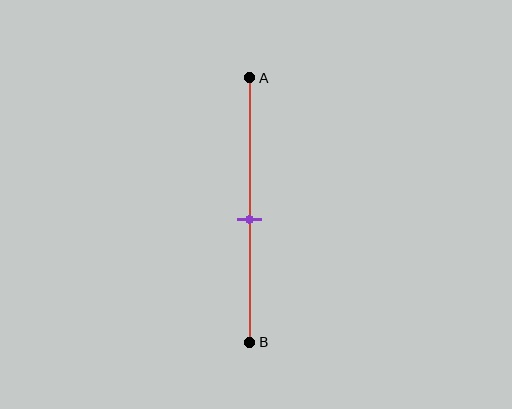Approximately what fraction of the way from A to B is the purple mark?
The purple mark is approximately 55% of the way from A to B.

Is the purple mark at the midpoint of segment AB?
No, the mark is at about 55% from A, not at the 50% midpoint.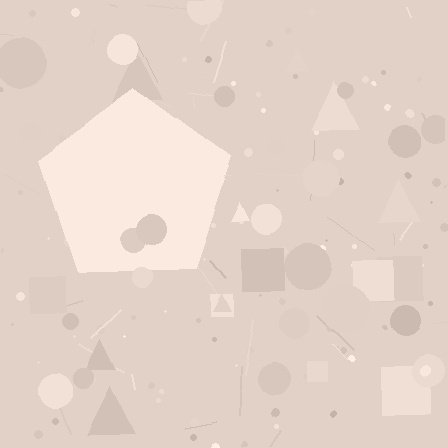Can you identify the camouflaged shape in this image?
The camouflaged shape is a pentagon.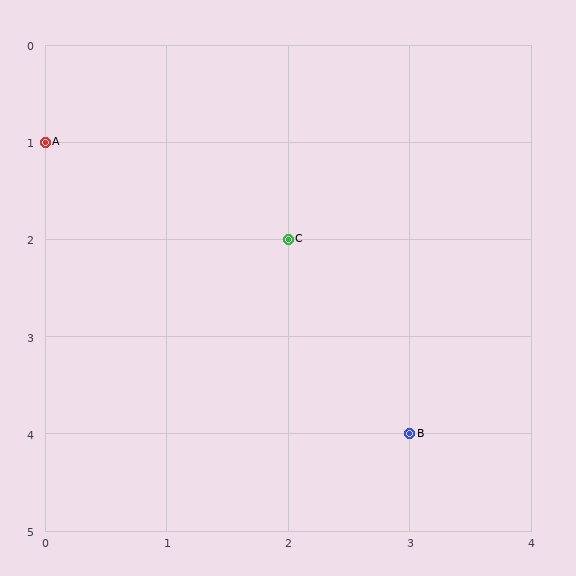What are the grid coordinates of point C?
Point C is at grid coordinates (2, 2).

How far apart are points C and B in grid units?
Points C and B are 1 column and 2 rows apart (about 2.2 grid units diagonally).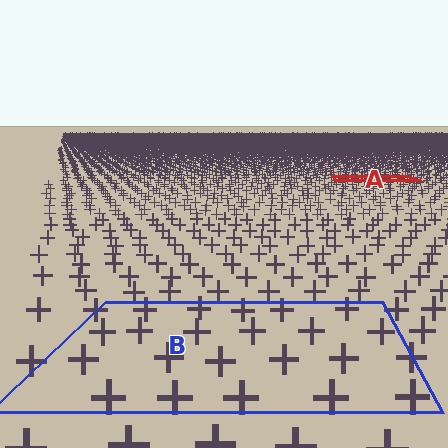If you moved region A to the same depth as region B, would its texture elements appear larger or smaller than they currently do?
They would appear larger. At a closer depth, the same texture elements are projected at a bigger on-screen size.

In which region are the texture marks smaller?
The texture marks are smaller in region A, because it is farther away.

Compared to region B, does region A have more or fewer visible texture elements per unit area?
Region A has more texture elements per unit area — they are packed more densely because it is farther away.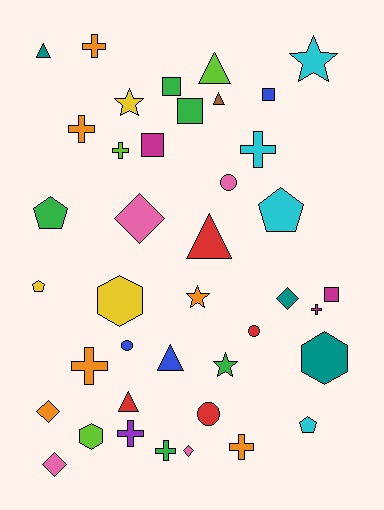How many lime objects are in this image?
There are 3 lime objects.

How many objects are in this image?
There are 40 objects.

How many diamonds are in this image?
There are 5 diamonds.